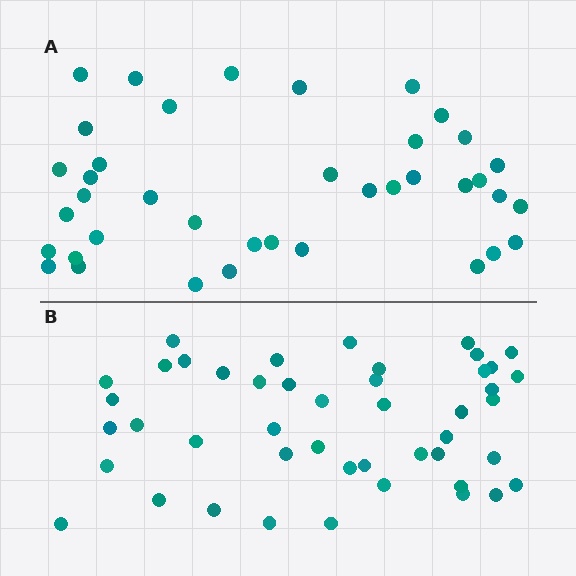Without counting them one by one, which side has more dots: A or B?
Region B (the bottom region) has more dots.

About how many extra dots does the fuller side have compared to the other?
Region B has roughly 8 or so more dots than region A.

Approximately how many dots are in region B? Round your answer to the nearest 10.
About 50 dots. (The exact count is 46, which rounds to 50.)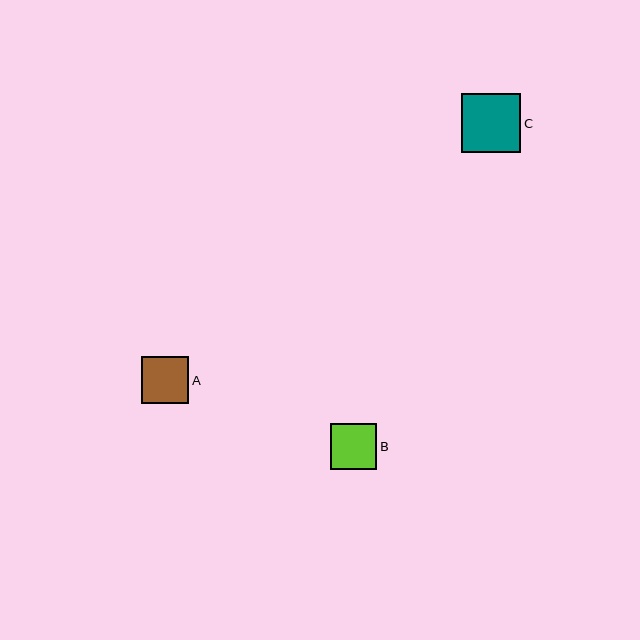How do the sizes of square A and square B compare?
Square A and square B are approximately the same size.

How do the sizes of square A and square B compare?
Square A and square B are approximately the same size.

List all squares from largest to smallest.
From largest to smallest: C, A, B.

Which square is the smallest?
Square B is the smallest with a size of approximately 47 pixels.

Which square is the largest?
Square C is the largest with a size of approximately 59 pixels.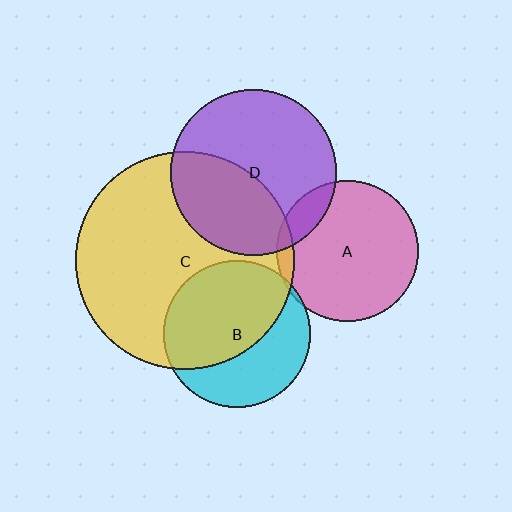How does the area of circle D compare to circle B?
Approximately 1.3 times.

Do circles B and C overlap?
Yes.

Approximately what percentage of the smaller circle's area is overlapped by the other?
Approximately 60%.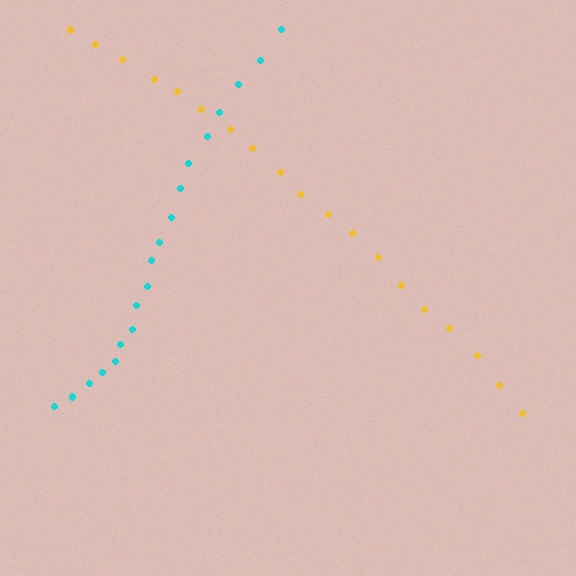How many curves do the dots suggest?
There are 2 distinct paths.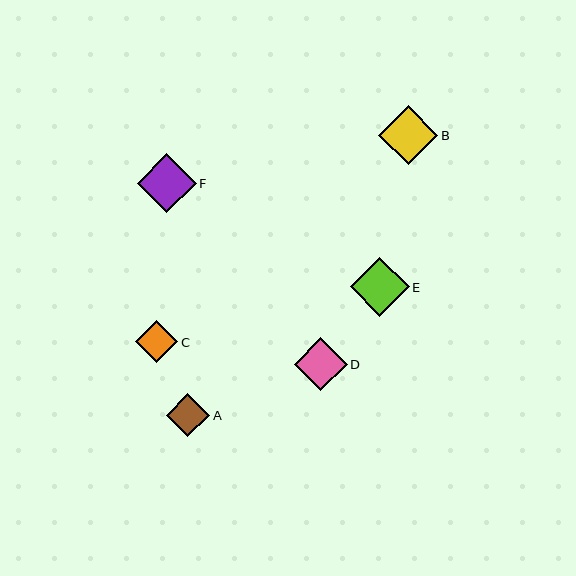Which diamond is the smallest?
Diamond C is the smallest with a size of approximately 42 pixels.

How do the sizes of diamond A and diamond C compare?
Diamond A and diamond C are approximately the same size.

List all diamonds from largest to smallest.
From largest to smallest: B, E, F, D, A, C.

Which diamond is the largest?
Diamond B is the largest with a size of approximately 59 pixels.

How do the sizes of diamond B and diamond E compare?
Diamond B and diamond E are approximately the same size.